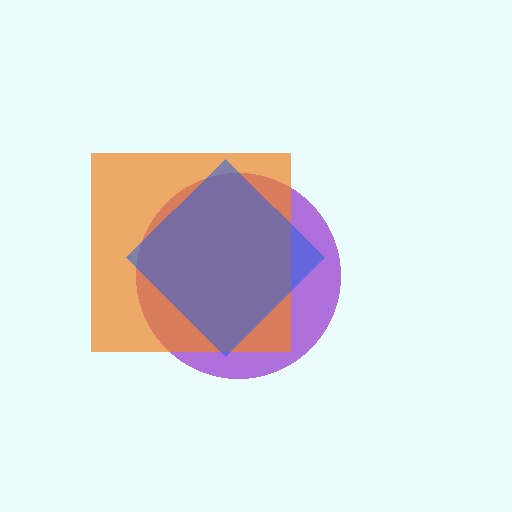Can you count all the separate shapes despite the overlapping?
Yes, there are 3 separate shapes.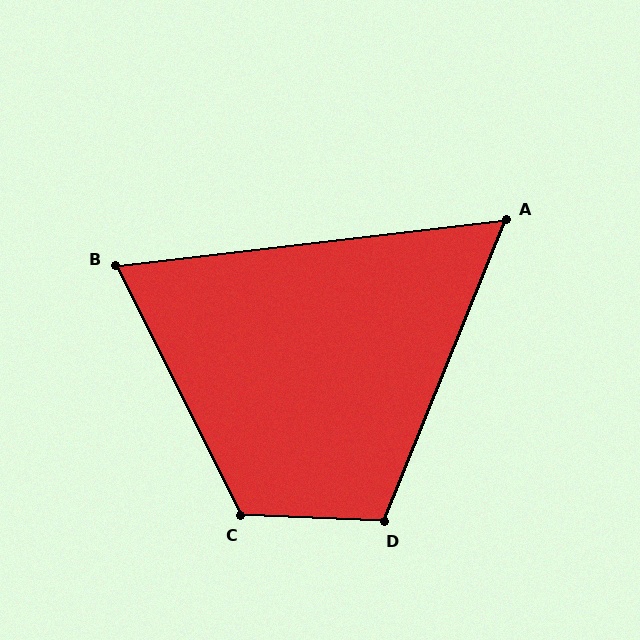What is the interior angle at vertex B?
Approximately 70 degrees (acute).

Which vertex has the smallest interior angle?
A, at approximately 61 degrees.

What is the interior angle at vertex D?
Approximately 110 degrees (obtuse).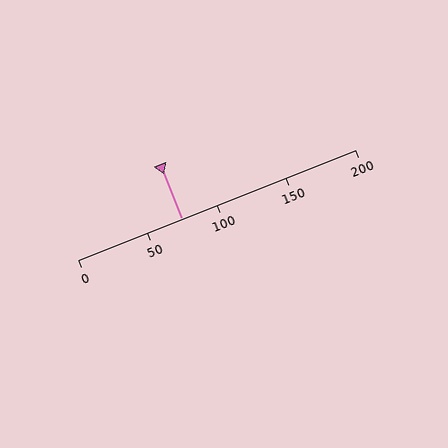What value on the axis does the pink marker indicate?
The marker indicates approximately 75.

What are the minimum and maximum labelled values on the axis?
The axis runs from 0 to 200.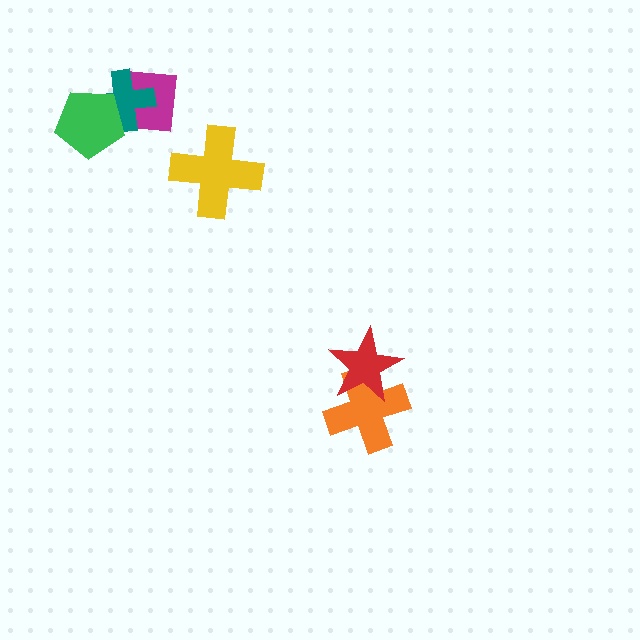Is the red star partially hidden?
No, no other shape covers it.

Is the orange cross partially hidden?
Yes, it is partially covered by another shape.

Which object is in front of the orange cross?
The red star is in front of the orange cross.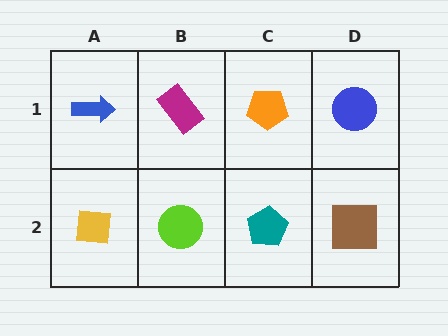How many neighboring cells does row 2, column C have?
3.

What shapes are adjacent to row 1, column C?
A teal pentagon (row 2, column C), a magenta rectangle (row 1, column B), a blue circle (row 1, column D).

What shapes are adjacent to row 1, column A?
A yellow square (row 2, column A), a magenta rectangle (row 1, column B).